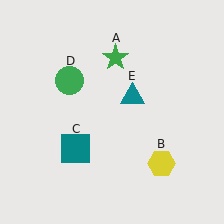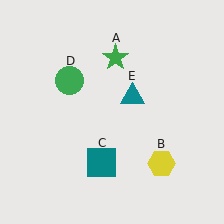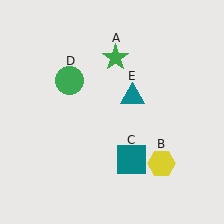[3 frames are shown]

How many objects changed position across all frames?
1 object changed position: teal square (object C).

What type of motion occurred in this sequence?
The teal square (object C) rotated counterclockwise around the center of the scene.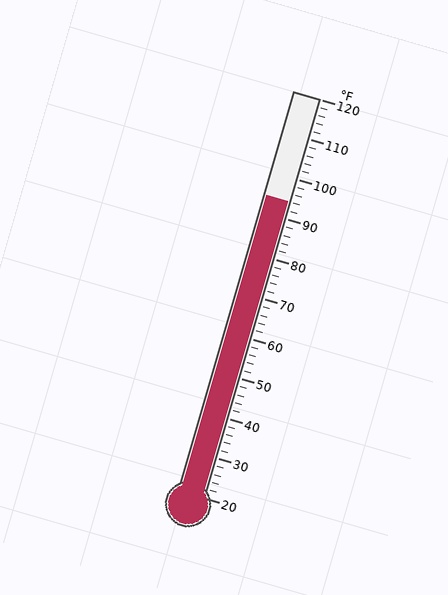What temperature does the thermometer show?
The thermometer shows approximately 94°F.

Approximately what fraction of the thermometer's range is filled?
The thermometer is filled to approximately 75% of its range.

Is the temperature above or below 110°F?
The temperature is below 110°F.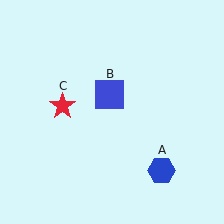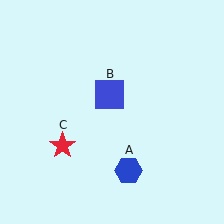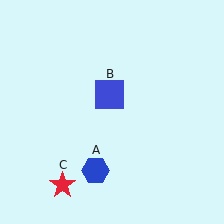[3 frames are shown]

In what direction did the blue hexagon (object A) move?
The blue hexagon (object A) moved left.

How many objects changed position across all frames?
2 objects changed position: blue hexagon (object A), red star (object C).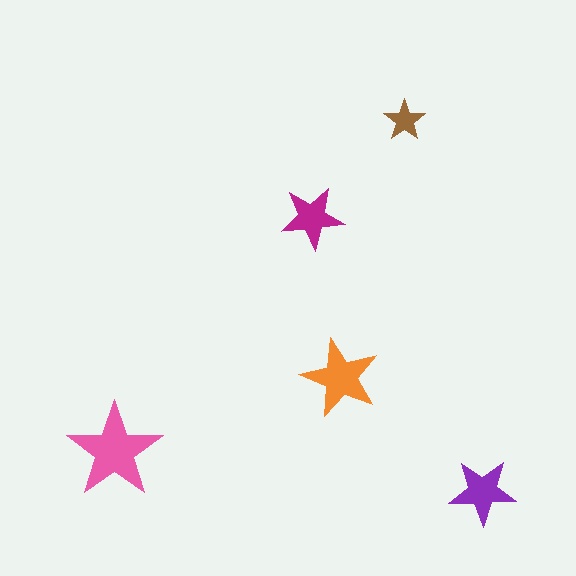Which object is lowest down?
The purple star is bottommost.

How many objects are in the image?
There are 5 objects in the image.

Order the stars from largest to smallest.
the pink one, the orange one, the purple one, the magenta one, the brown one.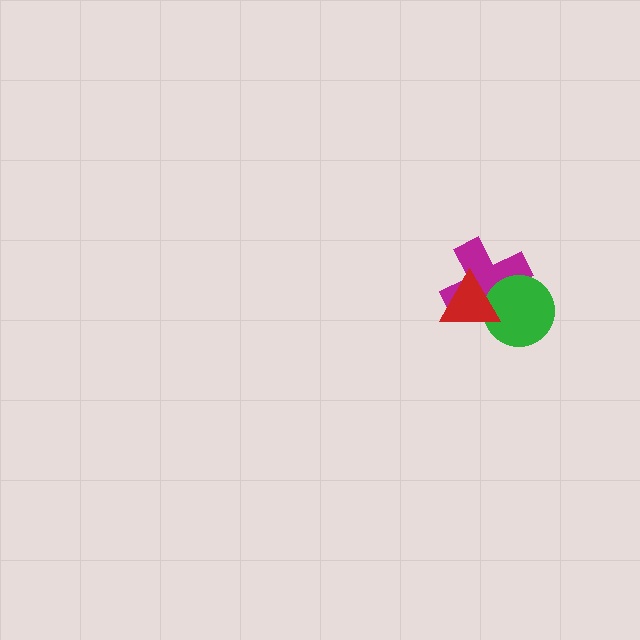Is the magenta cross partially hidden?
Yes, it is partially covered by another shape.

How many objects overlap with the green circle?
2 objects overlap with the green circle.